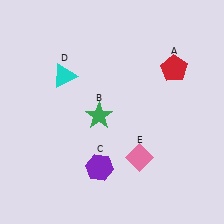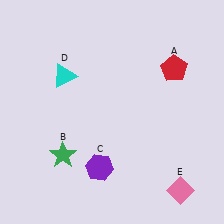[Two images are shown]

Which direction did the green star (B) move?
The green star (B) moved down.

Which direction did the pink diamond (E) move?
The pink diamond (E) moved right.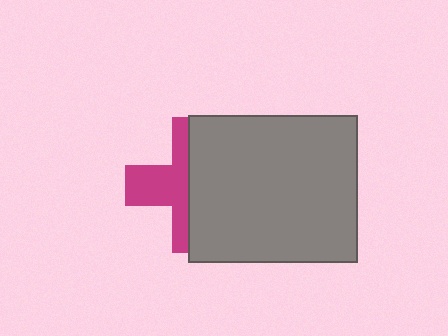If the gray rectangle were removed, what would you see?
You would see the complete magenta cross.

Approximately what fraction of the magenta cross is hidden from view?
Roughly 58% of the magenta cross is hidden behind the gray rectangle.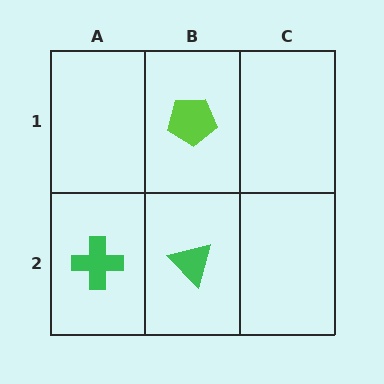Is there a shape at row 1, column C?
No, that cell is empty.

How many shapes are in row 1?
1 shape.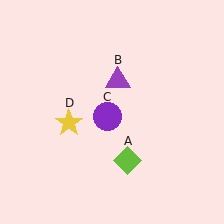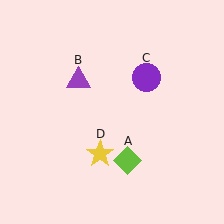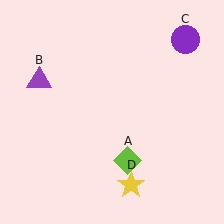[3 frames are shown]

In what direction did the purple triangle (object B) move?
The purple triangle (object B) moved left.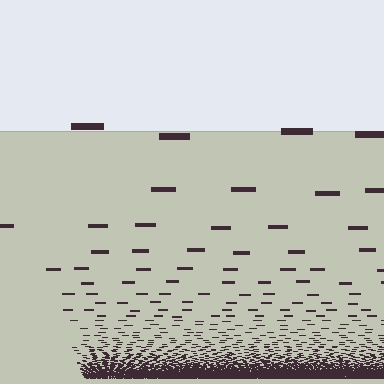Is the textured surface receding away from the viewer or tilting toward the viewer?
The surface appears to tilt toward the viewer. Texture elements get larger and sparser toward the top.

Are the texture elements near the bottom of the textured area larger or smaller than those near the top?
Smaller. The gradient is inverted — elements near the bottom are smaller and denser.